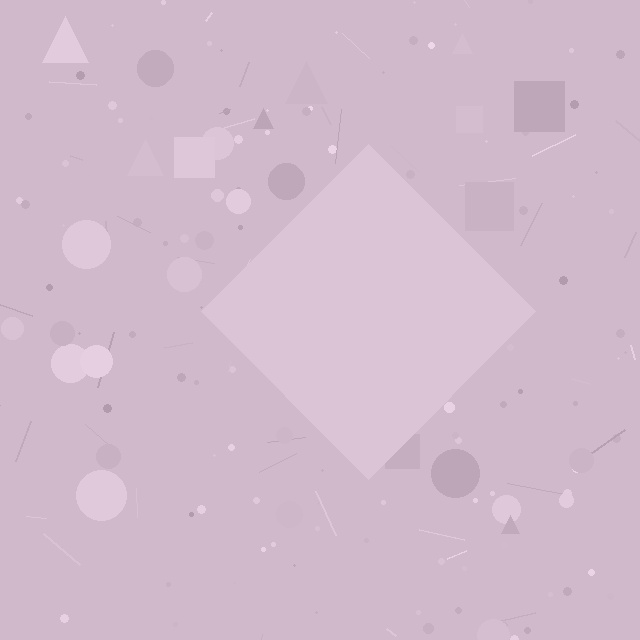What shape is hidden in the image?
A diamond is hidden in the image.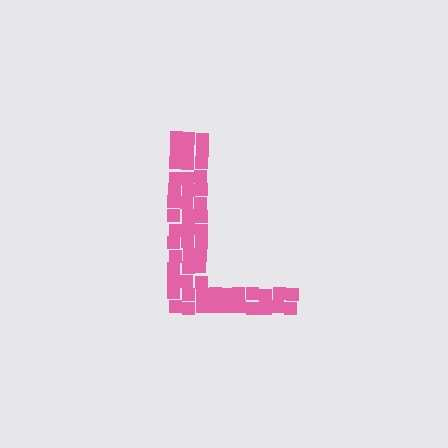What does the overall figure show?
The overall figure shows the letter L.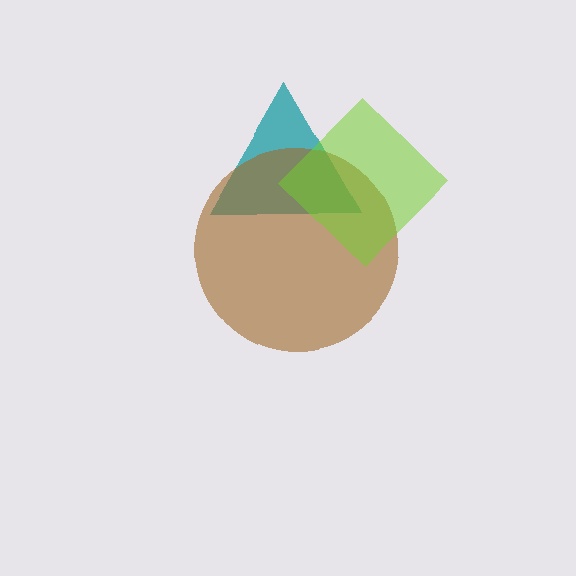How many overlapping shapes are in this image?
There are 3 overlapping shapes in the image.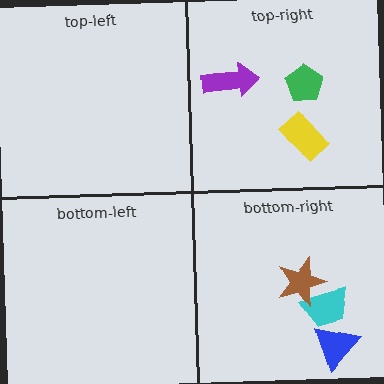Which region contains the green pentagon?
The top-right region.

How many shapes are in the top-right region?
3.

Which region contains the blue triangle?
The bottom-right region.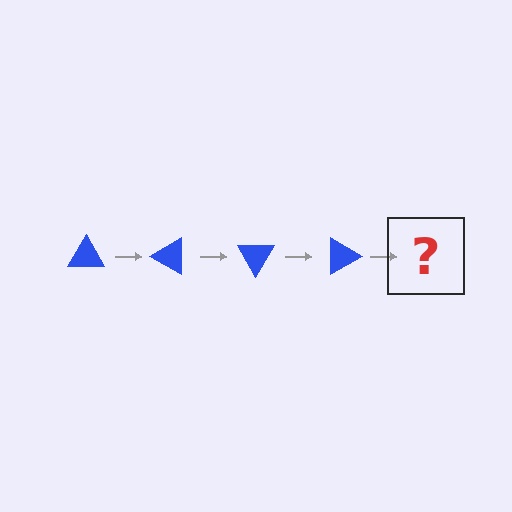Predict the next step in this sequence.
The next step is a blue triangle rotated 120 degrees.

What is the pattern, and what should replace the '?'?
The pattern is that the triangle rotates 30 degrees each step. The '?' should be a blue triangle rotated 120 degrees.